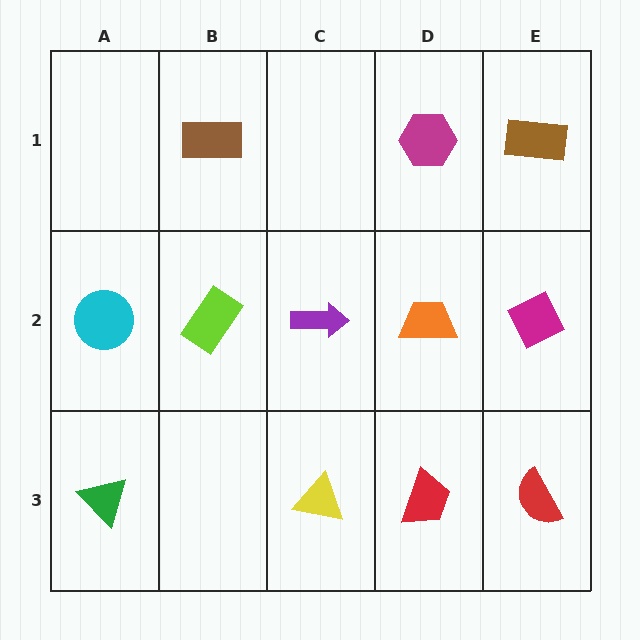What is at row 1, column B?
A brown rectangle.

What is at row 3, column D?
A red trapezoid.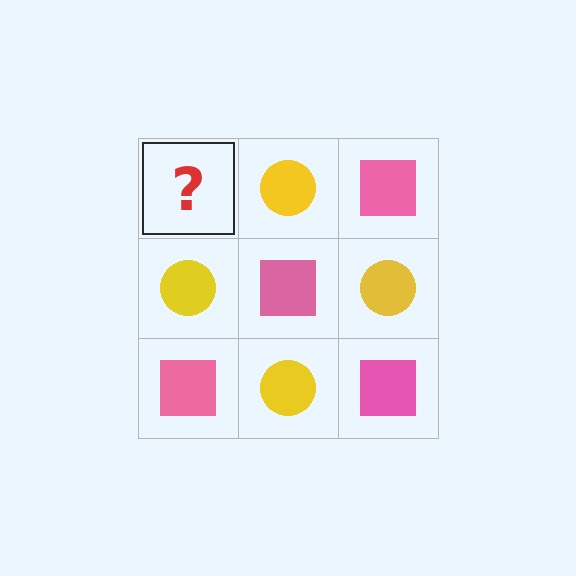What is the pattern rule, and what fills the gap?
The rule is that it alternates pink square and yellow circle in a checkerboard pattern. The gap should be filled with a pink square.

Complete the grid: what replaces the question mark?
The question mark should be replaced with a pink square.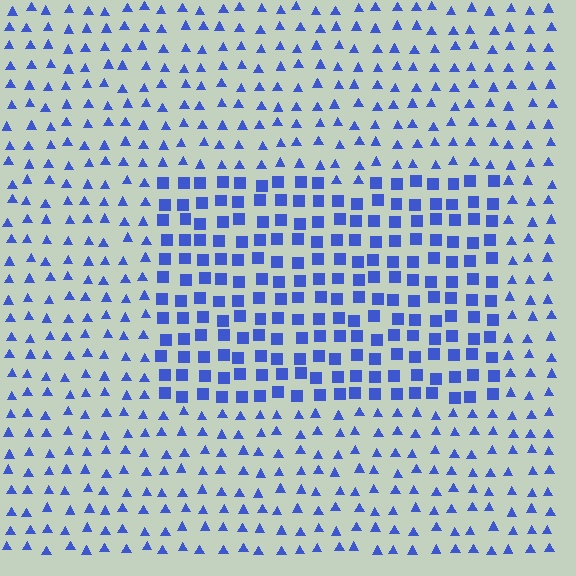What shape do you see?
I see a rectangle.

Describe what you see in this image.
The image is filled with small blue elements arranged in a uniform grid. A rectangle-shaped region contains squares, while the surrounding area contains triangles. The boundary is defined purely by the change in element shape.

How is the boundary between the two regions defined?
The boundary is defined by a change in element shape: squares inside vs. triangles outside. All elements share the same color and spacing.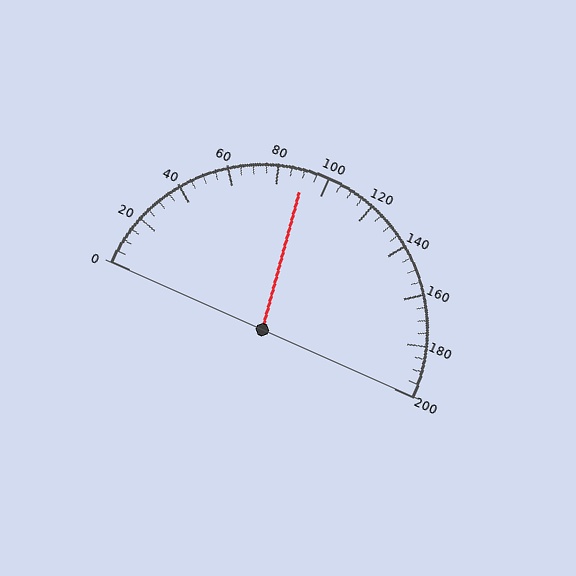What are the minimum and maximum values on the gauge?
The gauge ranges from 0 to 200.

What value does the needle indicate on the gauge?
The needle indicates approximately 90.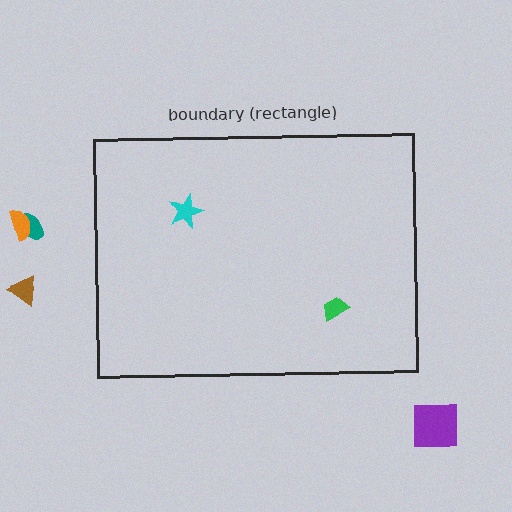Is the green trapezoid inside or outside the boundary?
Inside.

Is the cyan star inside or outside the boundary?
Inside.